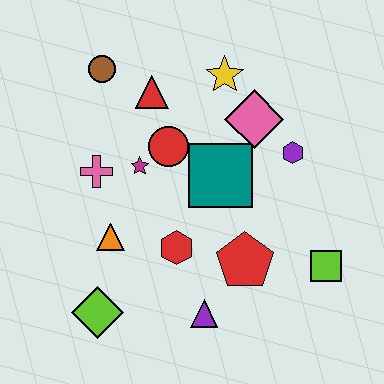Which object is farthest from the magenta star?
The lime square is farthest from the magenta star.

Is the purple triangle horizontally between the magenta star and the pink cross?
No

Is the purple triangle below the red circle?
Yes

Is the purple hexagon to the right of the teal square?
Yes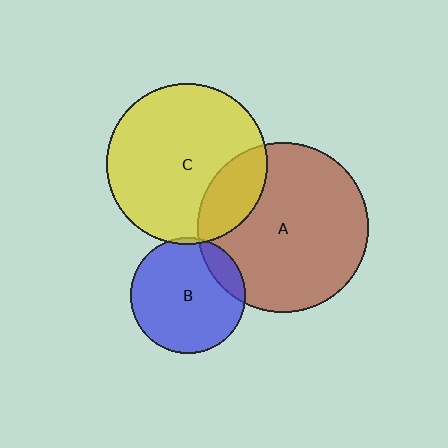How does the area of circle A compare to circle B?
Approximately 2.2 times.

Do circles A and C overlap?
Yes.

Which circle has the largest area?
Circle A (brown).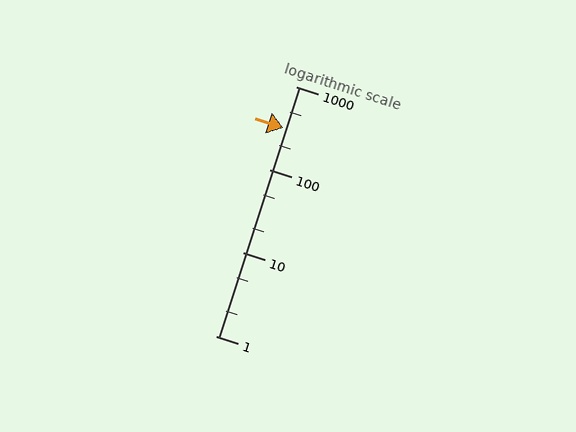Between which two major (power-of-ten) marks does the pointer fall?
The pointer is between 100 and 1000.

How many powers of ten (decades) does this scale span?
The scale spans 3 decades, from 1 to 1000.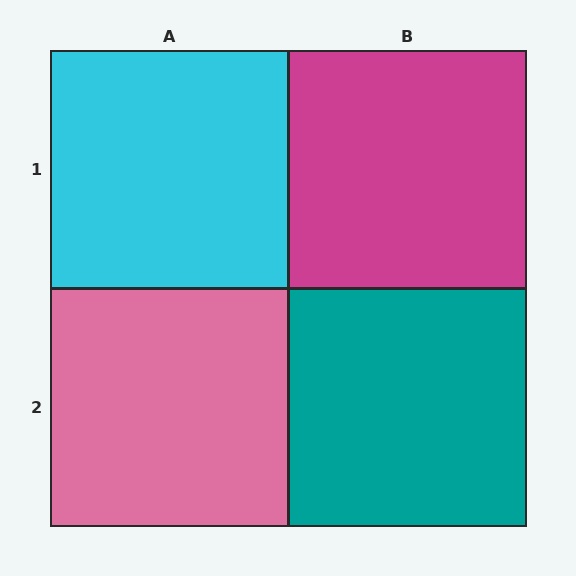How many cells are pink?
1 cell is pink.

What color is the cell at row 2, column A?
Pink.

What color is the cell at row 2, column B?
Teal.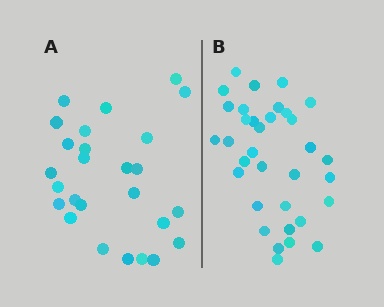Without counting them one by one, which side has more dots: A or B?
Region B (the right region) has more dots.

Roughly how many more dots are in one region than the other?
Region B has roughly 8 or so more dots than region A.